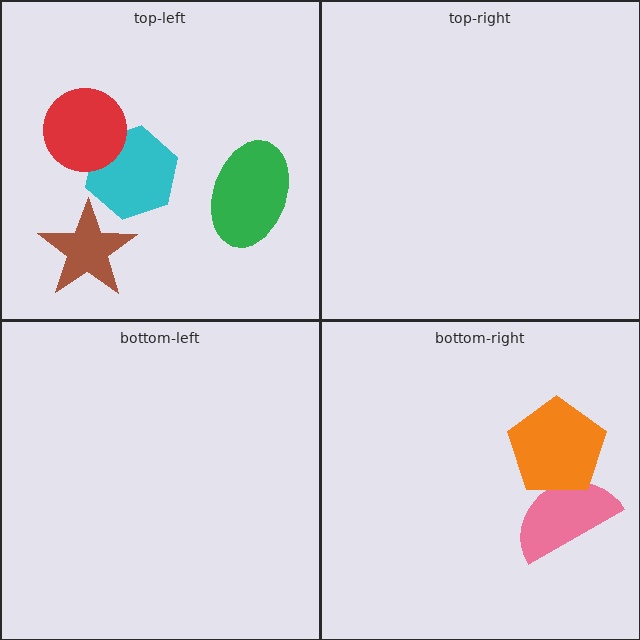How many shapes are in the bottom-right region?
2.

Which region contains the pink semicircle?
The bottom-right region.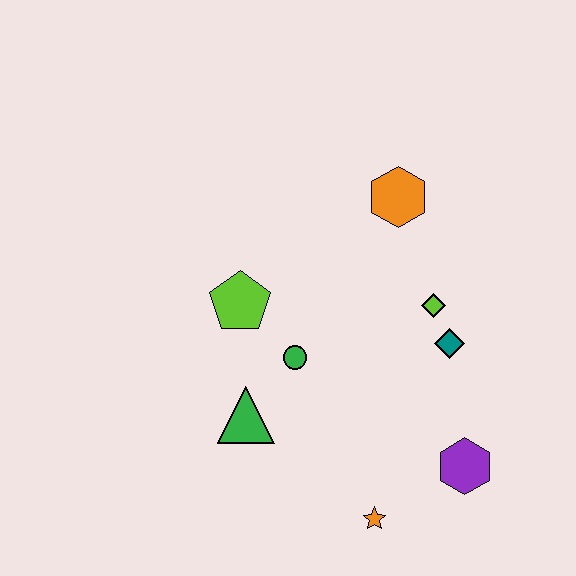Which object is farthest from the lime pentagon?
The purple hexagon is farthest from the lime pentagon.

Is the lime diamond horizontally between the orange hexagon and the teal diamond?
Yes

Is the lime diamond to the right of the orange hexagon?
Yes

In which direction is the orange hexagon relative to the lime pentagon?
The orange hexagon is to the right of the lime pentagon.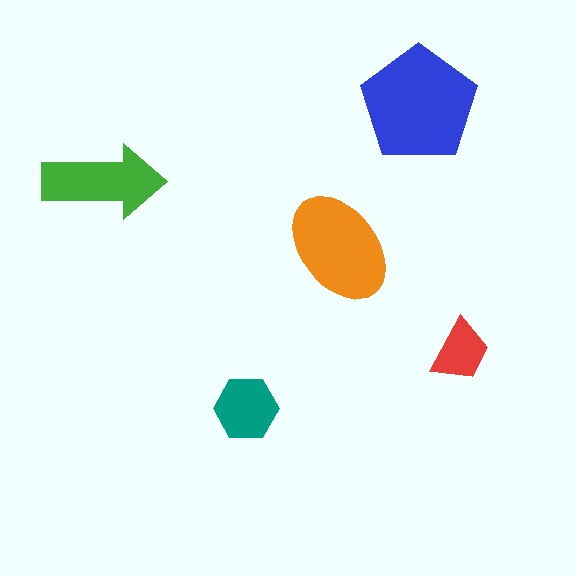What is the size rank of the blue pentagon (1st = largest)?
1st.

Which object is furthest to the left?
The green arrow is leftmost.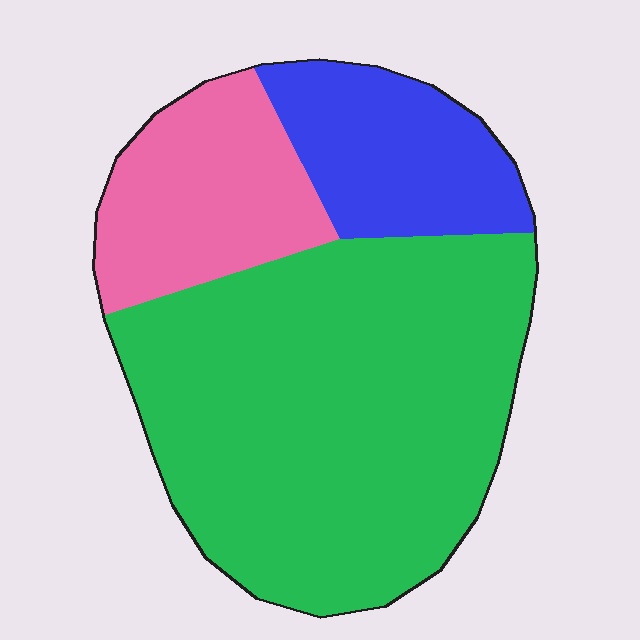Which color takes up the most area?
Green, at roughly 65%.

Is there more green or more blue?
Green.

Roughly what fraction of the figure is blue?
Blue takes up about one sixth (1/6) of the figure.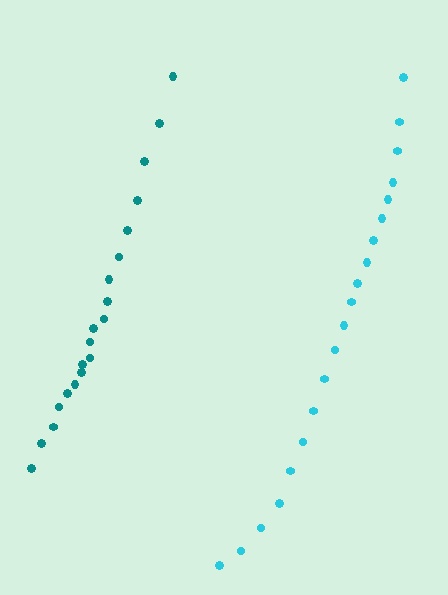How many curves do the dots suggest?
There are 2 distinct paths.